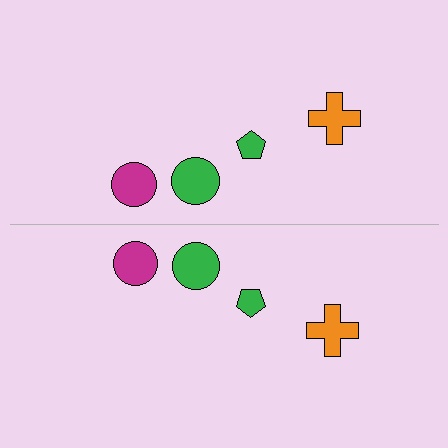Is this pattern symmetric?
Yes, this pattern has bilateral (reflection) symmetry.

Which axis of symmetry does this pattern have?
The pattern has a horizontal axis of symmetry running through the center of the image.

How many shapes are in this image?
There are 8 shapes in this image.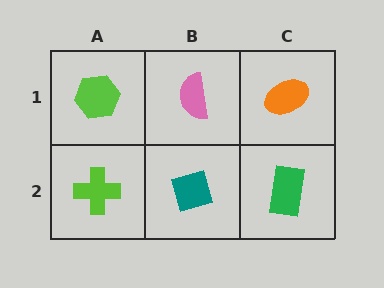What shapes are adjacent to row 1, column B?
A teal diamond (row 2, column B), a lime hexagon (row 1, column A), an orange ellipse (row 1, column C).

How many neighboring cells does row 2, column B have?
3.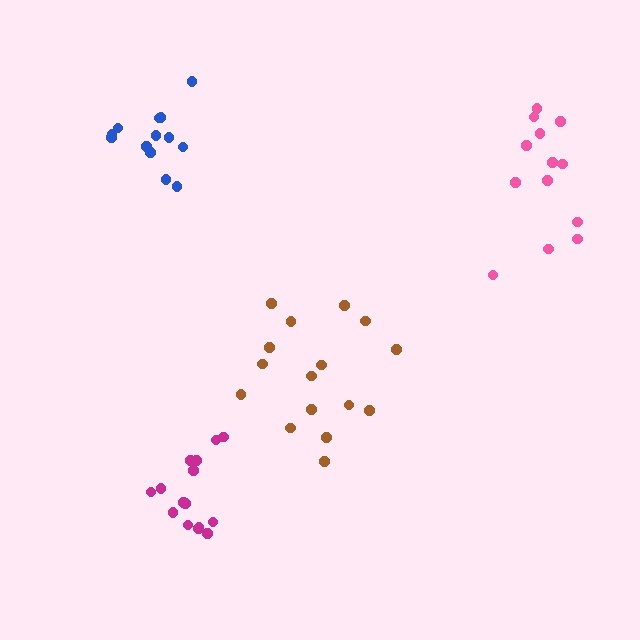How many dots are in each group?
Group 1: 13 dots, Group 2: 16 dots, Group 3: 13 dots, Group 4: 15 dots (57 total).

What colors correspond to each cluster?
The clusters are colored: blue, brown, pink, magenta.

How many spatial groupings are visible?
There are 4 spatial groupings.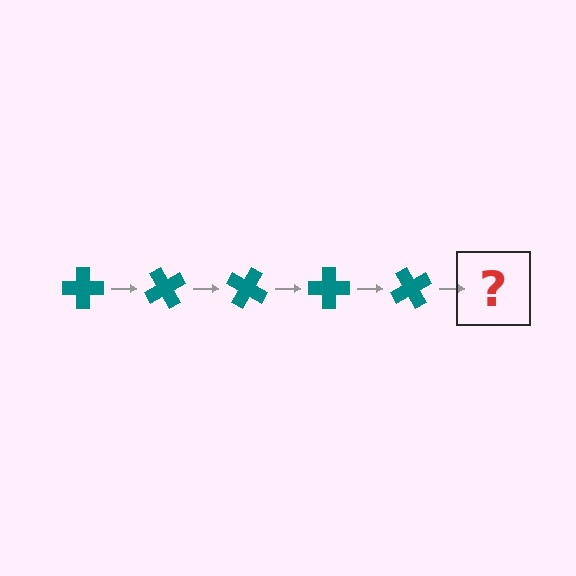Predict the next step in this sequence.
The next step is a teal cross rotated 300 degrees.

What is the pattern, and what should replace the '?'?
The pattern is that the cross rotates 60 degrees each step. The '?' should be a teal cross rotated 300 degrees.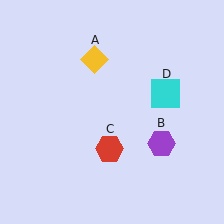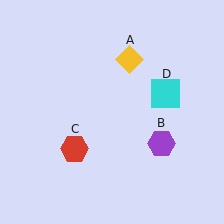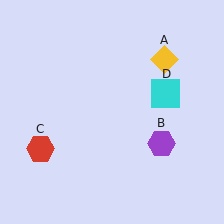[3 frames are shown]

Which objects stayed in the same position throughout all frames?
Purple hexagon (object B) and cyan square (object D) remained stationary.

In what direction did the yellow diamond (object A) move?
The yellow diamond (object A) moved right.